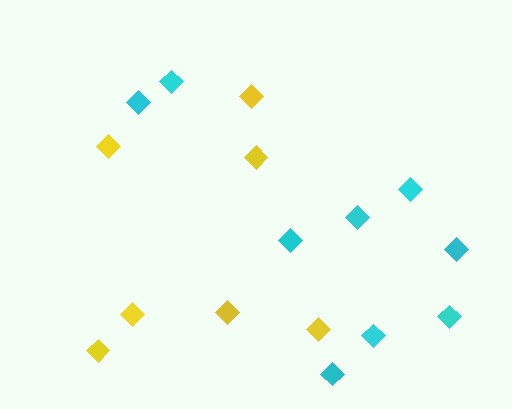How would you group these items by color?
There are 2 groups: one group of yellow diamonds (7) and one group of cyan diamonds (9).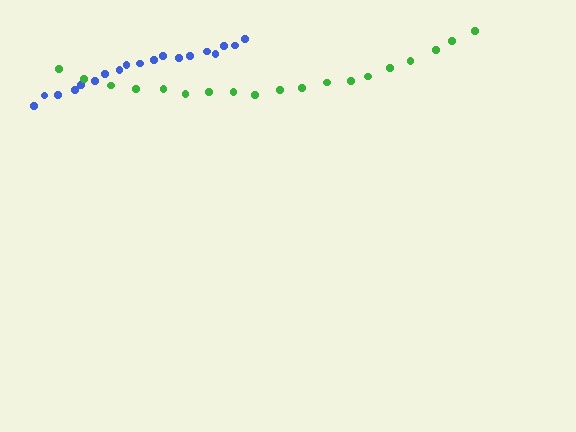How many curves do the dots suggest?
There are 2 distinct paths.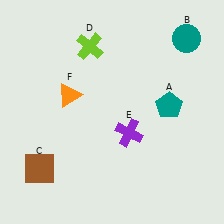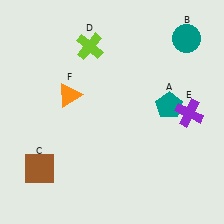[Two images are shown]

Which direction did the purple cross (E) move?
The purple cross (E) moved right.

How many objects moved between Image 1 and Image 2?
1 object moved between the two images.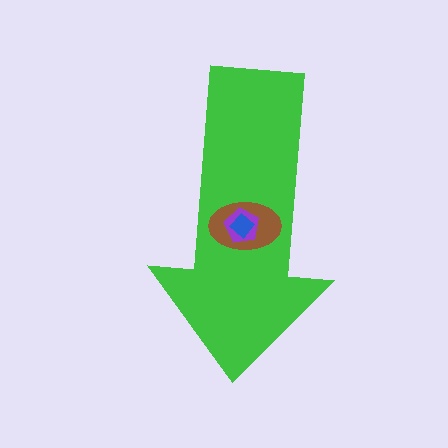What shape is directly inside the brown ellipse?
The purple pentagon.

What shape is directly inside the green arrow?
The brown ellipse.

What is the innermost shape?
The blue diamond.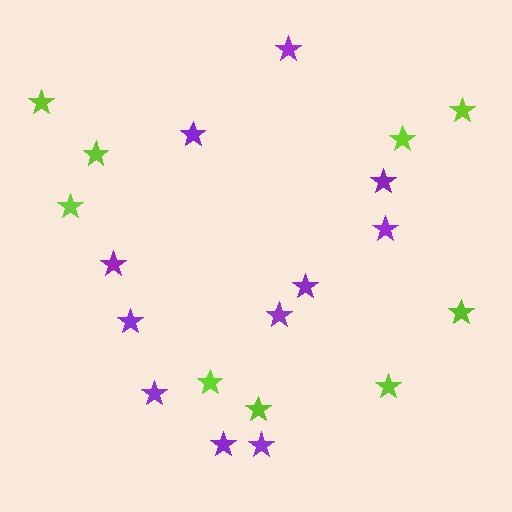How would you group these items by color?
There are 2 groups: one group of purple stars (11) and one group of lime stars (9).